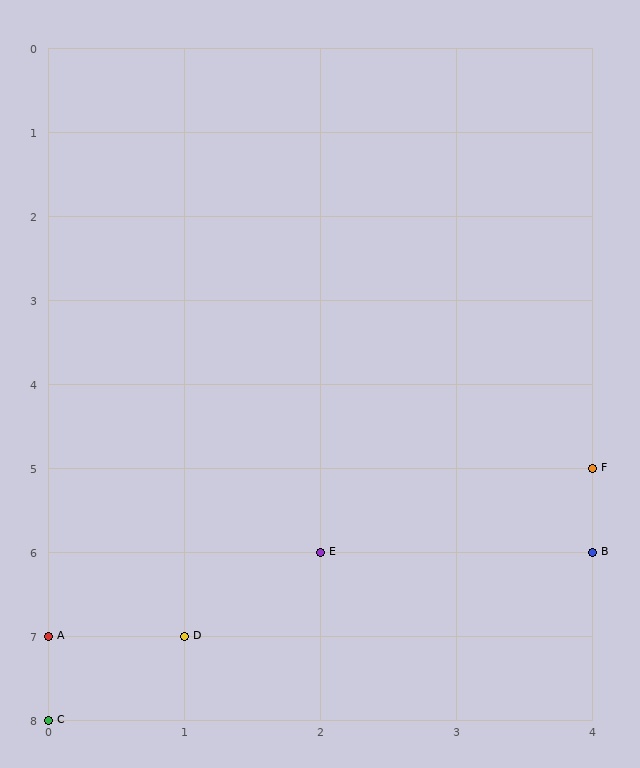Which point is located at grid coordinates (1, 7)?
Point D is at (1, 7).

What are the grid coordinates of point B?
Point B is at grid coordinates (4, 6).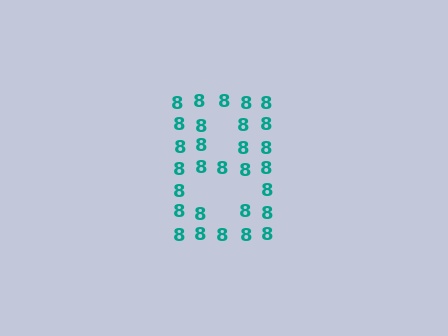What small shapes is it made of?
It is made of small digit 8's.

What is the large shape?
The large shape is the digit 8.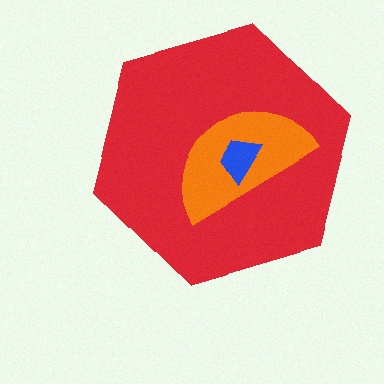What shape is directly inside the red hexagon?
The orange semicircle.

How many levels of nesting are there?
3.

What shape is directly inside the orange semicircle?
The blue trapezoid.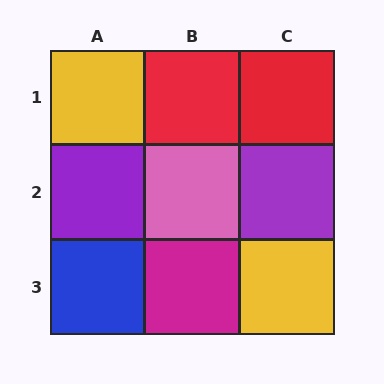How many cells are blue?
1 cell is blue.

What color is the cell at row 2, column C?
Purple.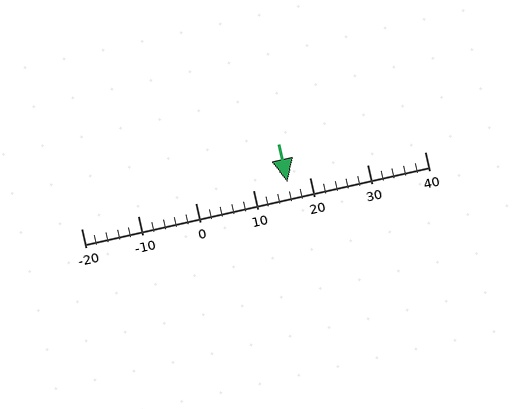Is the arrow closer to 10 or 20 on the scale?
The arrow is closer to 20.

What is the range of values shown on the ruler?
The ruler shows values from -20 to 40.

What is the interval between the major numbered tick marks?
The major tick marks are spaced 10 units apart.